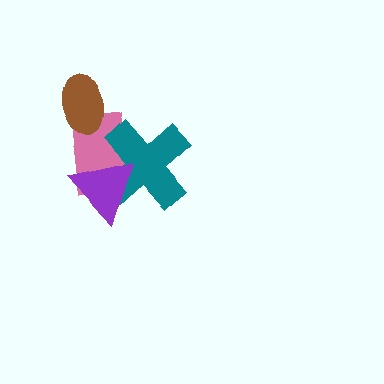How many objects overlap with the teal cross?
2 objects overlap with the teal cross.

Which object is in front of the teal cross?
The purple triangle is in front of the teal cross.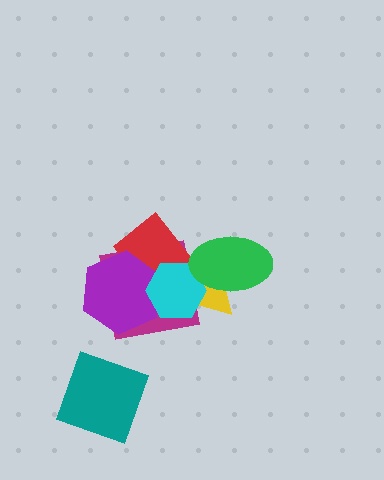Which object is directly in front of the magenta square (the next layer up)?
The red rectangle is directly in front of the magenta square.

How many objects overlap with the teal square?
0 objects overlap with the teal square.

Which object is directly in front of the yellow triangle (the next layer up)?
The cyan hexagon is directly in front of the yellow triangle.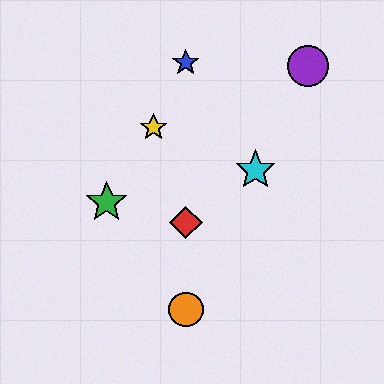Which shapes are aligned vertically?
The red diamond, the blue star, the orange circle are aligned vertically.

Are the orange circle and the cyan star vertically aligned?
No, the orange circle is at x≈186 and the cyan star is at x≈255.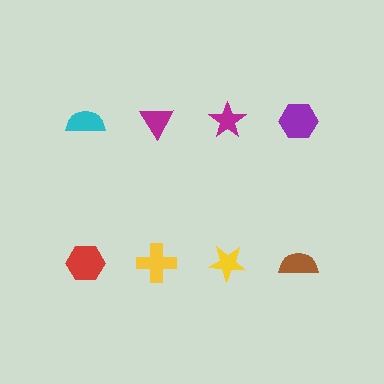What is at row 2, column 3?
A yellow star.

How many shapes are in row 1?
4 shapes.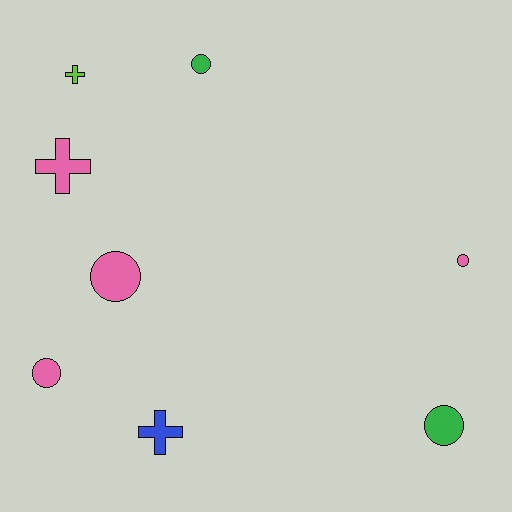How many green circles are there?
There are 2 green circles.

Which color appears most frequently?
Pink, with 4 objects.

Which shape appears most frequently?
Circle, with 5 objects.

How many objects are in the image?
There are 8 objects.